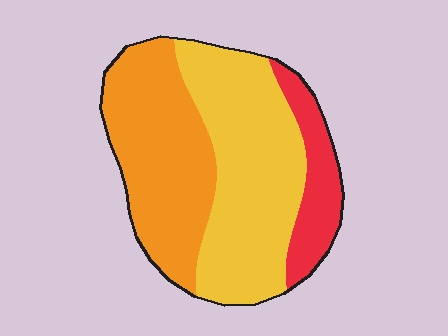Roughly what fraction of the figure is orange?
Orange takes up between a third and a half of the figure.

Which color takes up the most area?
Yellow, at roughly 45%.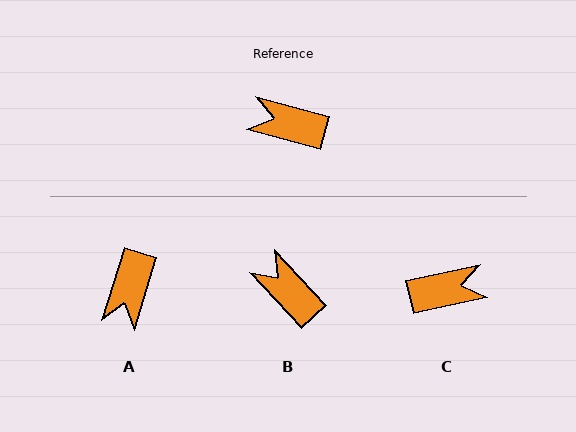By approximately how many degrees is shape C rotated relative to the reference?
Approximately 152 degrees clockwise.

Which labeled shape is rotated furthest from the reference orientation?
C, about 152 degrees away.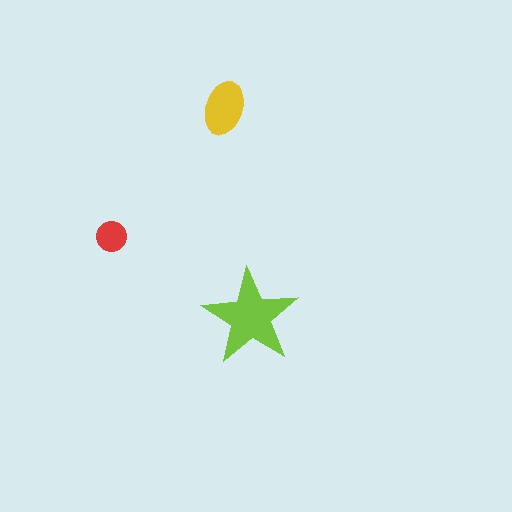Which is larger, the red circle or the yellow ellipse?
The yellow ellipse.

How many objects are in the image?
There are 3 objects in the image.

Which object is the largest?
The lime star.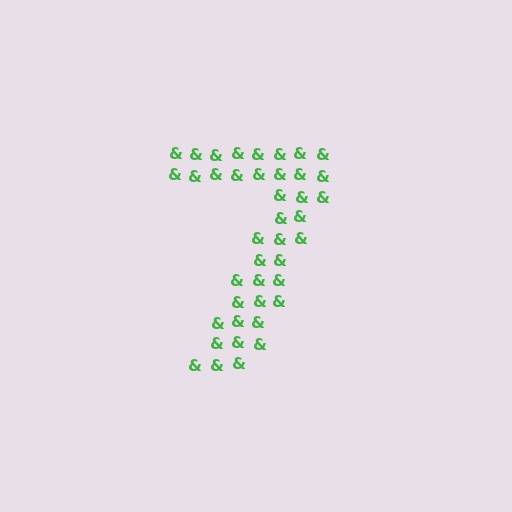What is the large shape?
The large shape is the digit 7.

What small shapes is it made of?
It is made of small ampersands.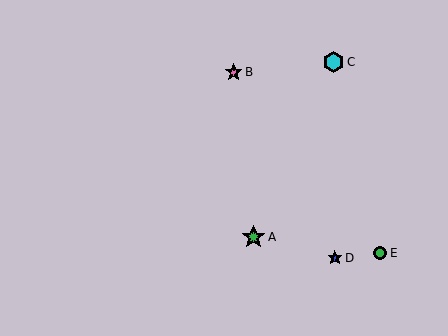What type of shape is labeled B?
Shape B is a pink star.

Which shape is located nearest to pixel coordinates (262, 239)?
The green star (labeled A) at (253, 237) is nearest to that location.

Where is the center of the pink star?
The center of the pink star is at (234, 72).